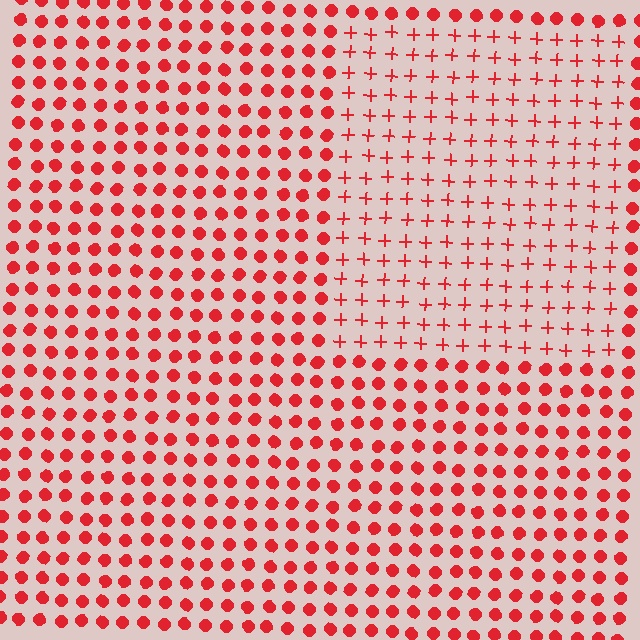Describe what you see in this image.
The image is filled with small red elements arranged in a uniform grid. A rectangle-shaped region contains plus signs, while the surrounding area contains circles. The boundary is defined purely by the change in element shape.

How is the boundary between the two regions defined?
The boundary is defined by a change in element shape: plus signs inside vs. circles outside. All elements share the same color and spacing.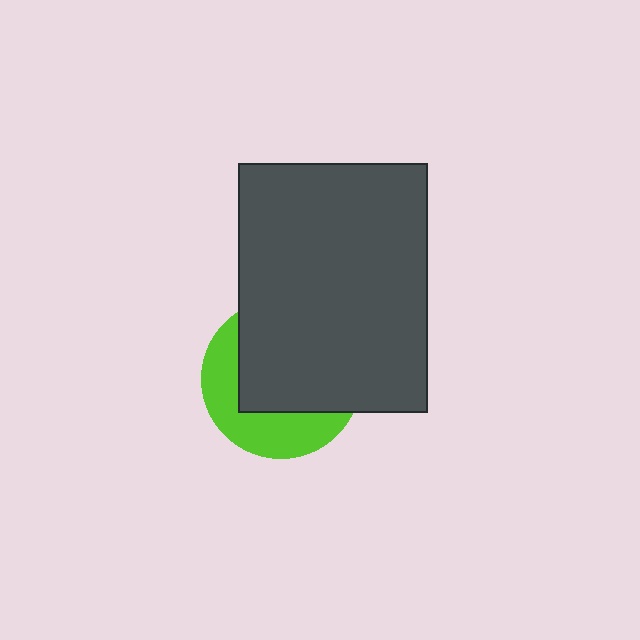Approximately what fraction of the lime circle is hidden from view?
Roughly 62% of the lime circle is hidden behind the dark gray rectangle.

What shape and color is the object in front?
The object in front is a dark gray rectangle.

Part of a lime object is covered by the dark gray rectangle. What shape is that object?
It is a circle.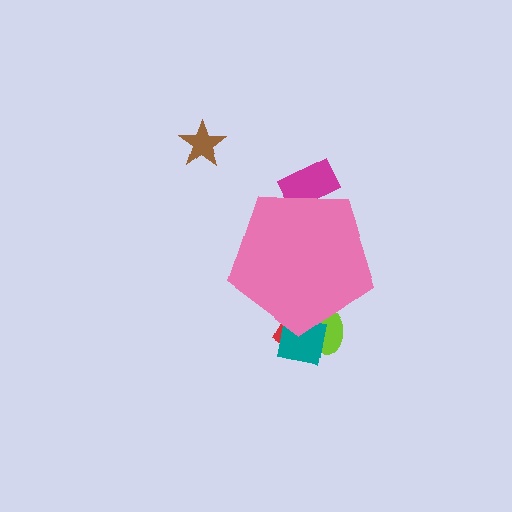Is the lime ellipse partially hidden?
Yes, the lime ellipse is partially hidden behind the pink pentagon.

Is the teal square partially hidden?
Yes, the teal square is partially hidden behind the pink pentagon.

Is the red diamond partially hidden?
Yes, the red diamond is partially hidden behind the pink pentagon.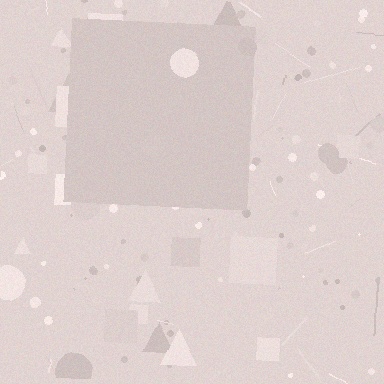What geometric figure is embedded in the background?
A square is embedded in the background.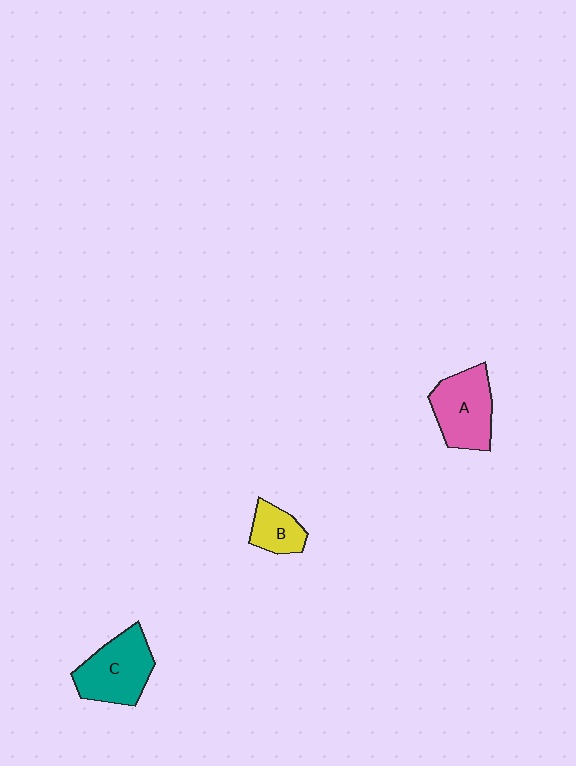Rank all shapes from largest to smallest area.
From largest to smallest: C (teal), A (pink), B (yellow).